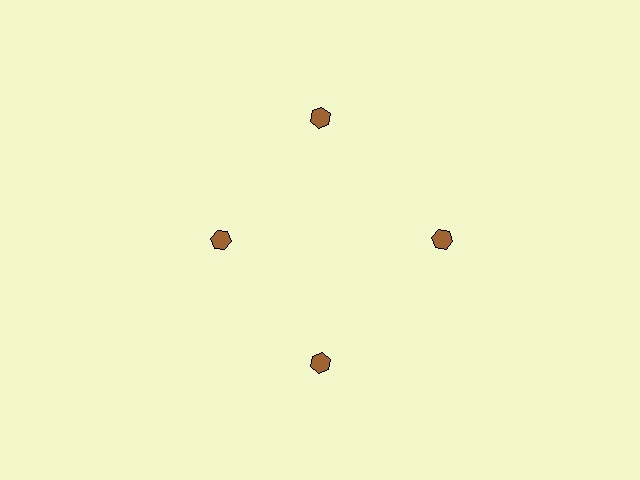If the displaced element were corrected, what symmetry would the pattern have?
It would have 4-fold rotational symmetry — the pattern would map onto itself every 90 degrees.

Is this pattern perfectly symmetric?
No. The 4 brown hexagons are arranged in a ring, but one element near the 9 o'clock position is pulled inward toward the center, breaking the 4-fold rotational symmetry.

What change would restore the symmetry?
The symmetry would be restored by moving it outward, back onto the ring so that all 4 hexagons sit at equal angles and equal distance from the center.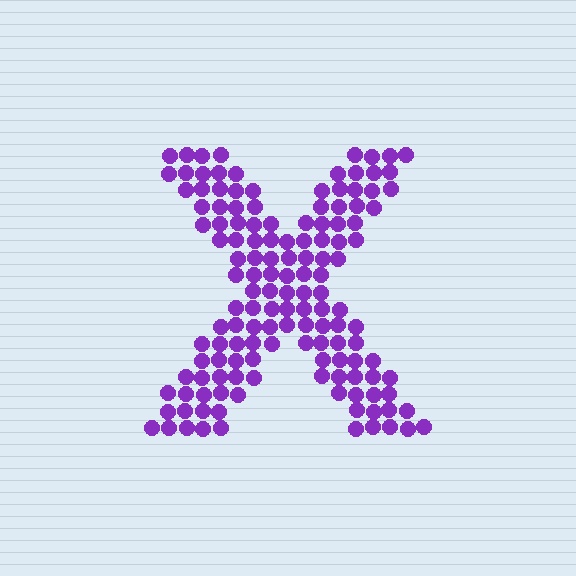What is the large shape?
The large shape is the letter X.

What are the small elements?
The small elements are circles.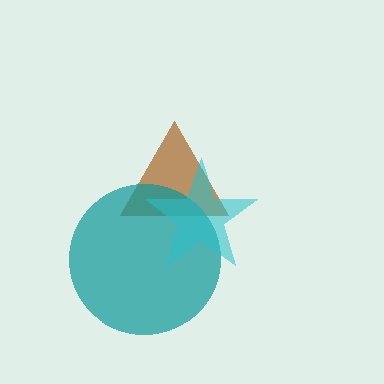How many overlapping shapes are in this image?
There are 3 overlapping shapes in the image.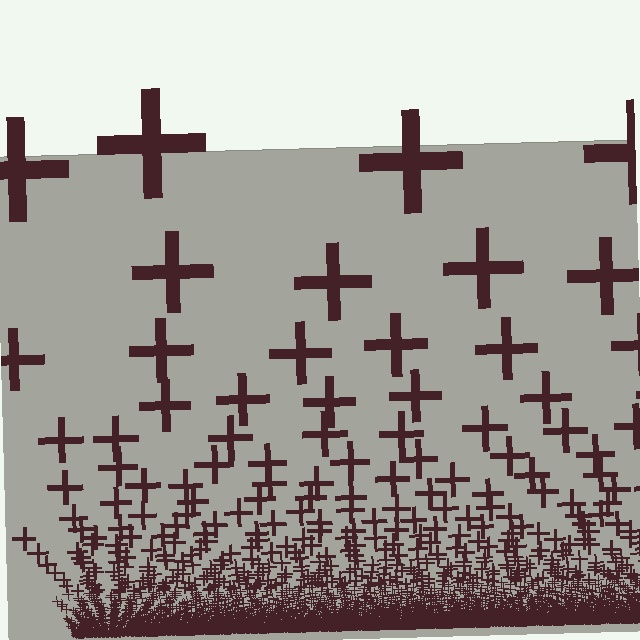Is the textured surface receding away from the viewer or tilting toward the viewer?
The surface appears to tilt toward the viewer. Texture elements get larger and sparser toward the top.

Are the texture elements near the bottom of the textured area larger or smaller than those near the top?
Smaller. The gradient is inverted — elements near the bottom are smaller and denser.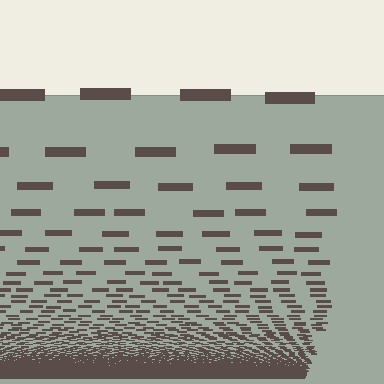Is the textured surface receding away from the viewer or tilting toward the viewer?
The surface appears to tilt toward the viewer. Texture elements get larger and sparser toward the top.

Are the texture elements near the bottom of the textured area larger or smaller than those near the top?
Smaller. The gradient is inverted — elements near the bottom are smaller and denser.